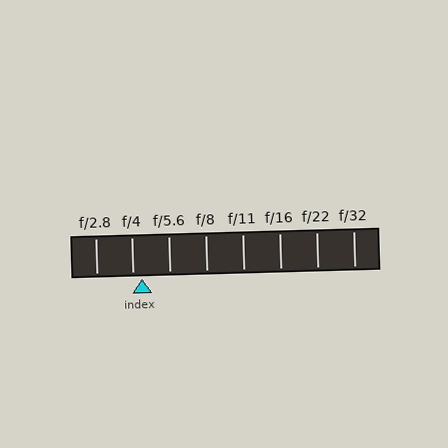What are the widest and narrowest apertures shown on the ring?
The widest aperture shown is f/2.8 and the narrowest is f/32.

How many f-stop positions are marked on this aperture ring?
There are 8 f-stop positions marked.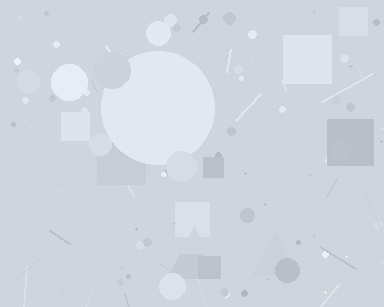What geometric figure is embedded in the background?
A circle is embedded in the background.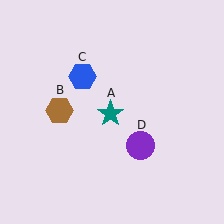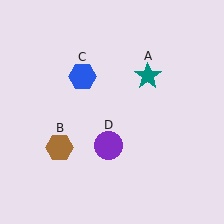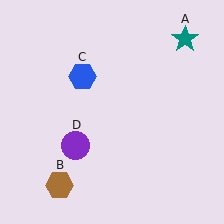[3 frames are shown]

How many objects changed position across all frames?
3 objects changed position: teal star (object A), brown hexagon (object B), purple circle (object D).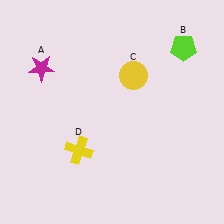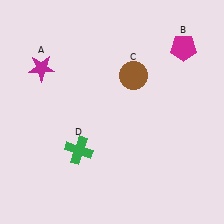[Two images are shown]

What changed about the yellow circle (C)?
In Image 1, C is yellow. In Image 2, it changed to brown.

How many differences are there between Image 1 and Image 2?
There are 3 differences between the two images.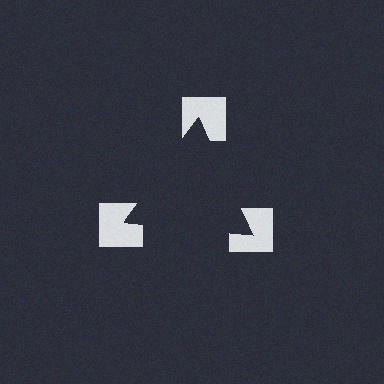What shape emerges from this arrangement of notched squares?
An illusory triangle — its edges are inferred from the aligned wedge cuts in the notched squares, not physically drawn.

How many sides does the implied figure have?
3 sides.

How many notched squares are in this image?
There are 3 — one at each vertex of the illusory triangle.